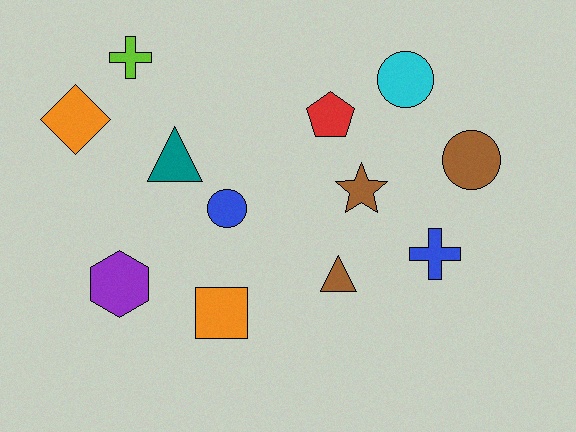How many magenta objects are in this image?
There are no magenta objects.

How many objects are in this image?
There are 12 objects.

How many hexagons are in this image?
There is 1 hexagon.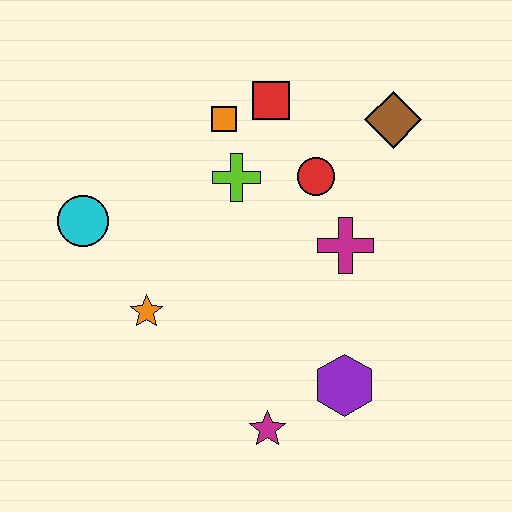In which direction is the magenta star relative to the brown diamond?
The magenta star is below the brown diamond.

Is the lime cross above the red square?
No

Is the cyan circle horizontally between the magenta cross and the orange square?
No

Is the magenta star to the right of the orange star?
Yes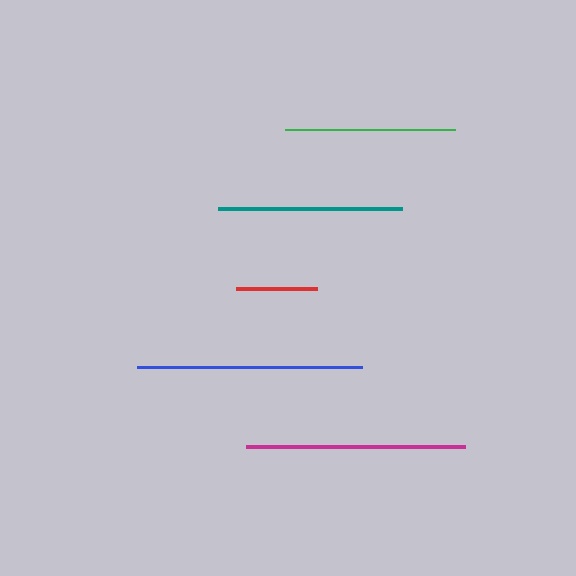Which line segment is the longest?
The blue line is the longest at approximately 225 pixels.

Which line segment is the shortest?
The red line is the shortest at approximately 81 pixels.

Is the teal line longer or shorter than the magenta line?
The magenta line is longer than the teal line.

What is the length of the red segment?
The red segment is approximately 81 pixels long.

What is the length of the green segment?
The green segment is approximately 170 pixels long.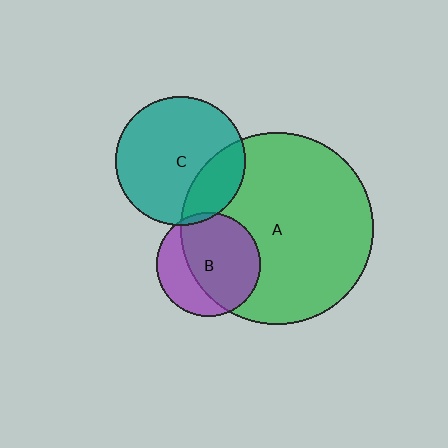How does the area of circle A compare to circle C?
Approximately 2.2 times.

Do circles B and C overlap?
Yes.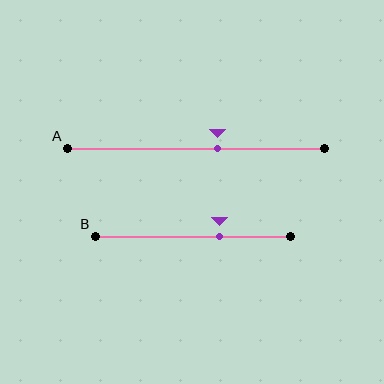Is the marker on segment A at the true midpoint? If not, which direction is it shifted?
No, the marker on segment A is shifted to the right by about 9% of the segment length.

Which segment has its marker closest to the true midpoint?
Segment A has its marker closest to the true midpoint.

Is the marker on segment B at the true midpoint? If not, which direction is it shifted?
No, the marker on segment B is shifted to the right by about 14% of the segment length.